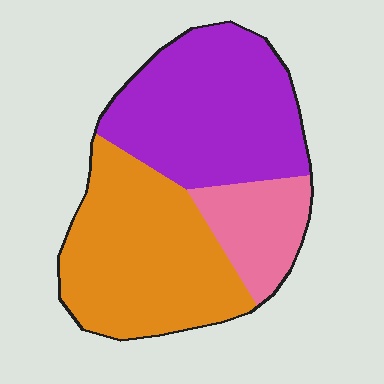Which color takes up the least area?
Pink, at roughly 15%.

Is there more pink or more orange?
Orange.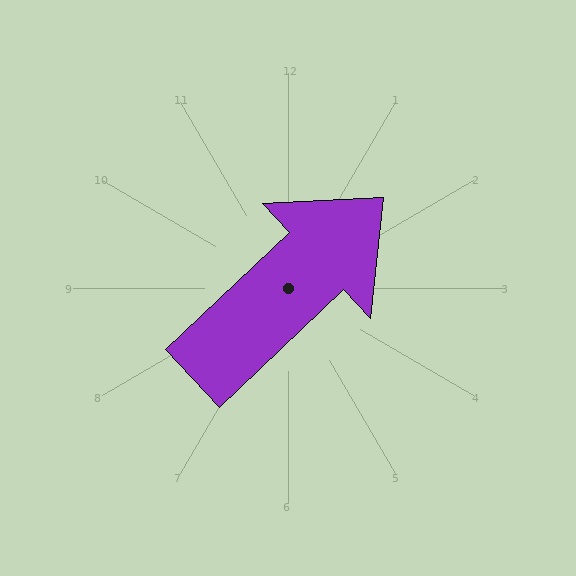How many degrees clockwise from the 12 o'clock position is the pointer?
Approximately 47 degrees.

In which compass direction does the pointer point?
Northeast.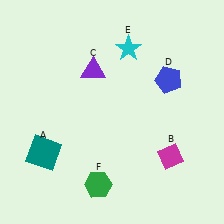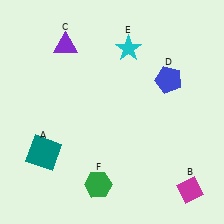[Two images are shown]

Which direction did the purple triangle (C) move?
The purple triangle (C) moved left.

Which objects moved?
The objects that moved are: the magenta diamond (B), the purple triangle (C).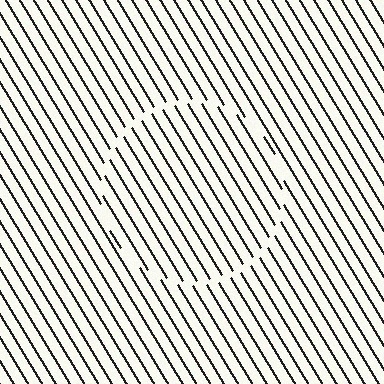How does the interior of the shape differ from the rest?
The interior of the shape contains the same grating, shifted by half a period — the contour is defined by the phase discontinuity where line-ends from the inner and outer gratings abut.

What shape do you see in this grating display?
An illusory circle. The interior of the shape contains the same grating, shifted by half a period — the contour is defined by the phase discontinuity where line-ends from the inner and outer gratings abut.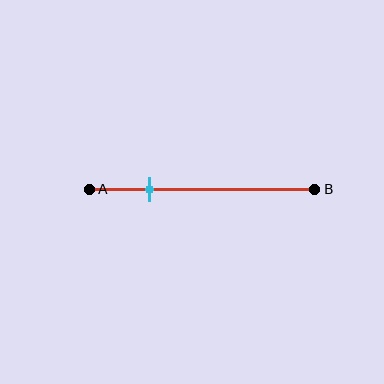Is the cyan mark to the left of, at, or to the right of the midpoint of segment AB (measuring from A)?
The cyan mark is to the left of the midpoint of segment AB.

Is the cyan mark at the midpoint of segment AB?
No, the mark is at about 25% from A, not at the 50% midpoint.